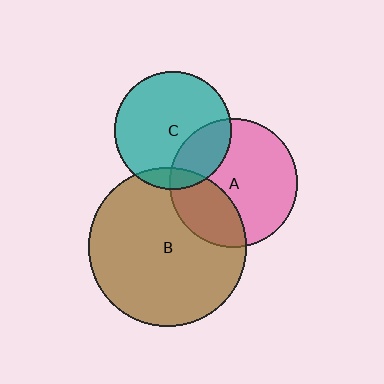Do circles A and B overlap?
Yes.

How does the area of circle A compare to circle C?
Approximately 1.2 times.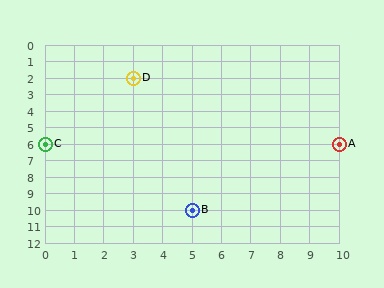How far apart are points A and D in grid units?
Points A and D are 7 columns and 4 rows apart (about 8.1 grid units diagonally).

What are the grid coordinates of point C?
Point C is at grid coordinates (0, 6).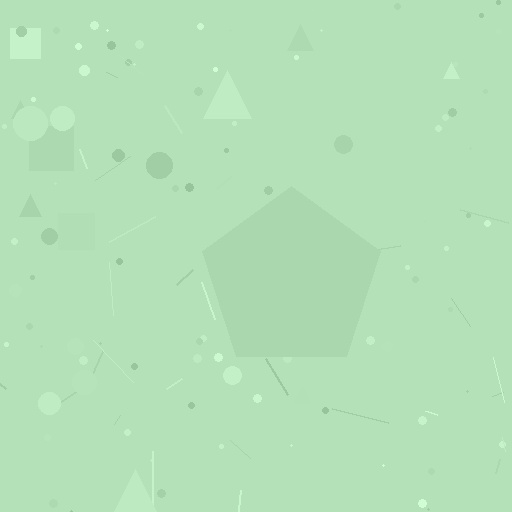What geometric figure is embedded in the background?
A pentagon is embedded in the background.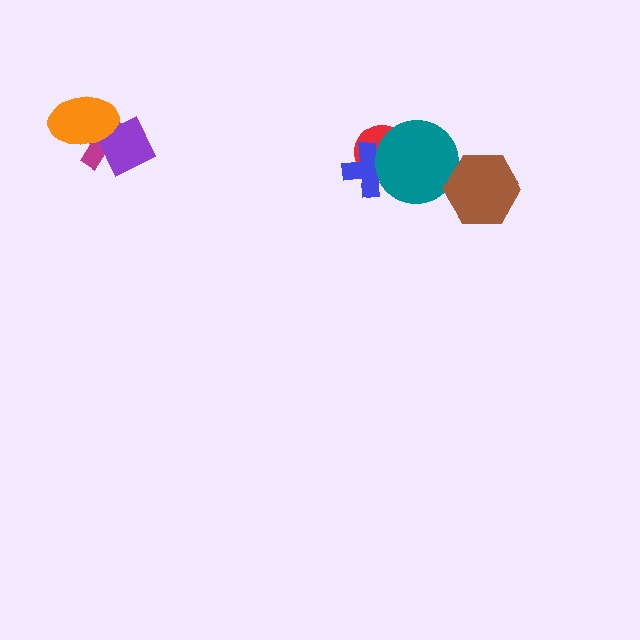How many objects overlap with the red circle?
2 objects overlap with the red circle.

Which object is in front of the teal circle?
The brown hexagon is in front of the teal circle.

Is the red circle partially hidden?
Yes, it is partially covered by another shape.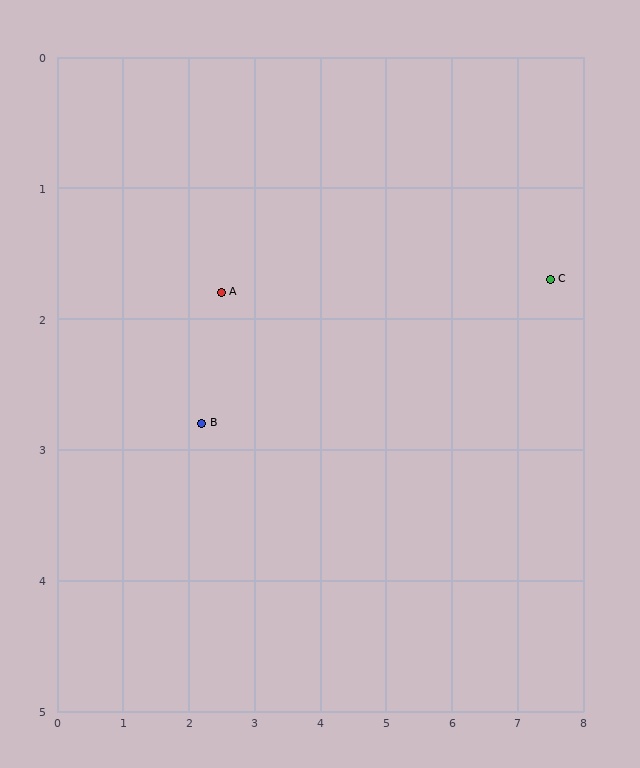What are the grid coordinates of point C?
Point C is at approximately (7.5, 1.7).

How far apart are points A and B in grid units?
Points A and B are about 1.0 grid units apart.